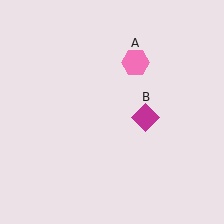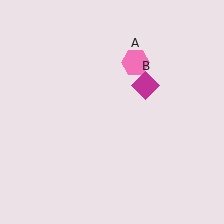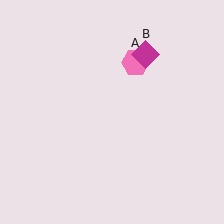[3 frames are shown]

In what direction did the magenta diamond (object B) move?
The magenta diamond (object B) moved up.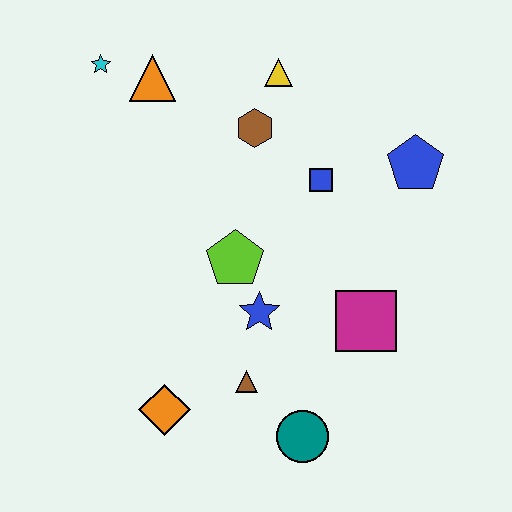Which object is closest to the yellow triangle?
The brown hexagon is closest to the yellow triangle.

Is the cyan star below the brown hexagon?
No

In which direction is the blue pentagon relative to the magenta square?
The blue pentagon is above the magenta square.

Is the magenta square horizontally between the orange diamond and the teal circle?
No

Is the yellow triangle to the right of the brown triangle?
Yes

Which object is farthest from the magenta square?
The cyan star is farthest from the magenta square.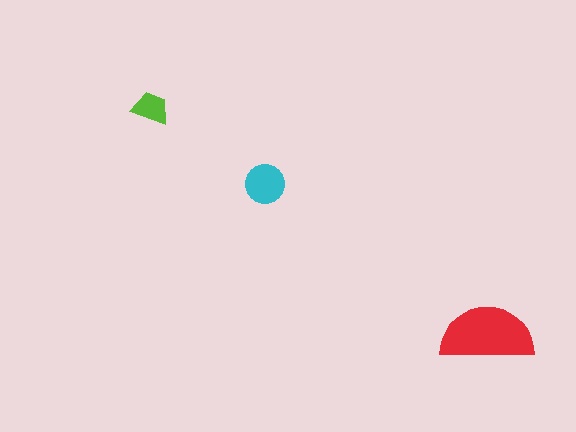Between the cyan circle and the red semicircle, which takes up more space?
The red semicircle.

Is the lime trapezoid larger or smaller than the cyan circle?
Smaller.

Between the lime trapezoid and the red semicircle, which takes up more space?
The red semicircle.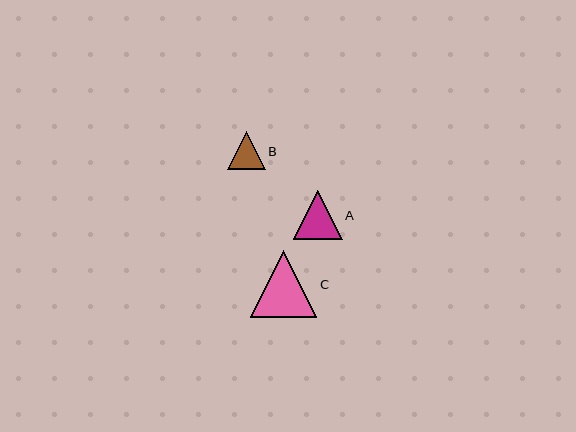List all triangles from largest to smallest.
From largest to smallest: C, A, B.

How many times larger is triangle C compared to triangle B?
Triangle C is approximately 1.8 times the size of triangle B.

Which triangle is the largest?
Triangle C is the largest with a size of approximately 66 pixels.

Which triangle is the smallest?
Triangle B is the smallest with a size of approximately 38 pixels.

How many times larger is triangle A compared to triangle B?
Triangle A is approximately 1.3 times the size of triangle B.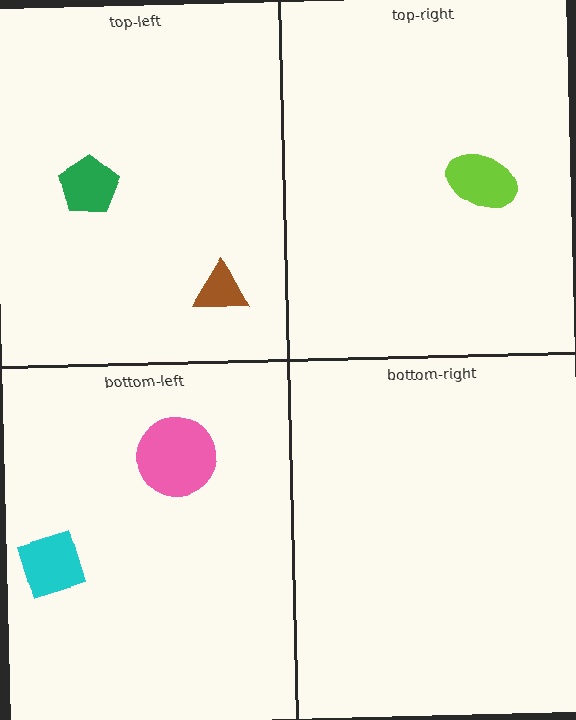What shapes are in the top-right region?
The lime ellipse.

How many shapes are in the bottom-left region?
2.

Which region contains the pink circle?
The bottom-left region.